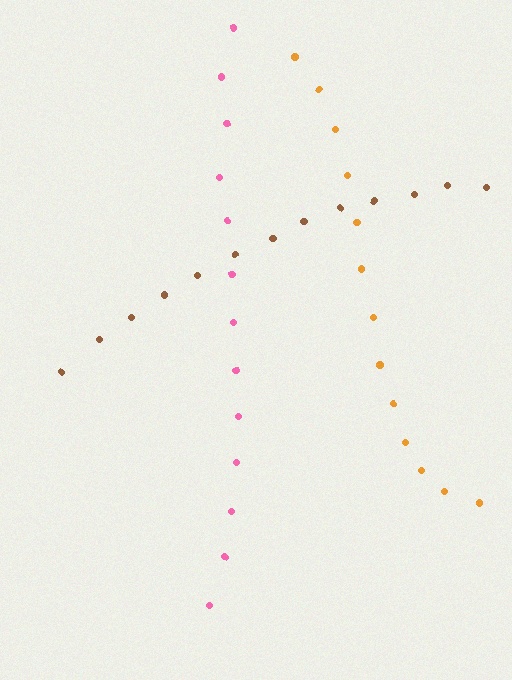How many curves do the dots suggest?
There are 3 distinct paths.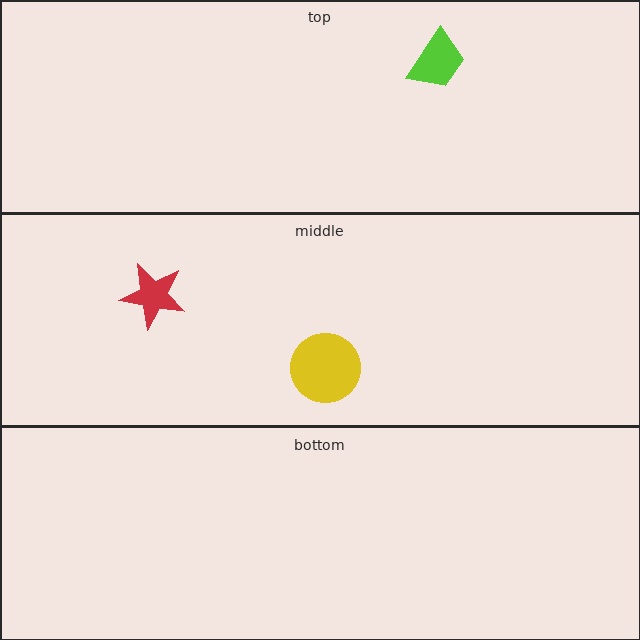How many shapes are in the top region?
1.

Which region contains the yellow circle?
The middle region.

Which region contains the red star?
The middle region.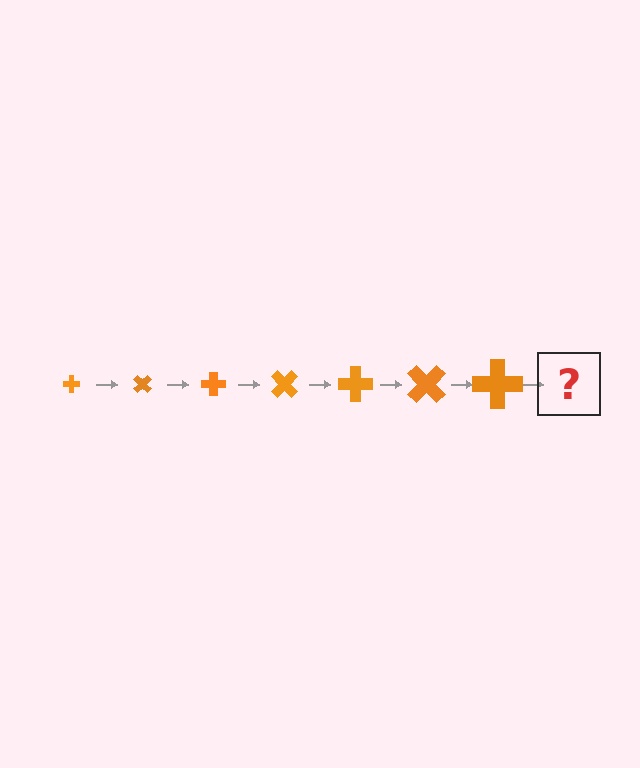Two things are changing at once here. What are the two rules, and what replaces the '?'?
The two rules are that the cross grows larger each step and it rotates 45 degrees each step. The '?' should be a cross, larger than the previous one and rotated 315 degrees from the start.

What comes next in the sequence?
The next element should be a cross, larger than the previous one and rotated 315 degrees from the start.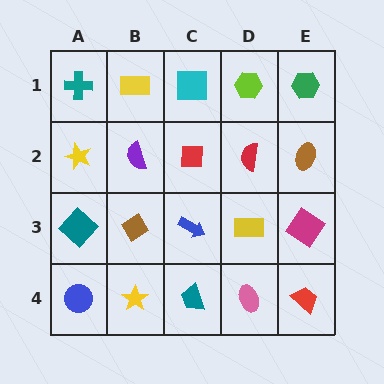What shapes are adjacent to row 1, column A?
A yellow star (row 2, column A), a yellow rectangle (row 1, column B).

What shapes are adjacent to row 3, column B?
A purple semicircle (row 2, column B), a yellow star (row 4, column B), a teal diamond (row 3, column A), a blue arrow (row 3, column C).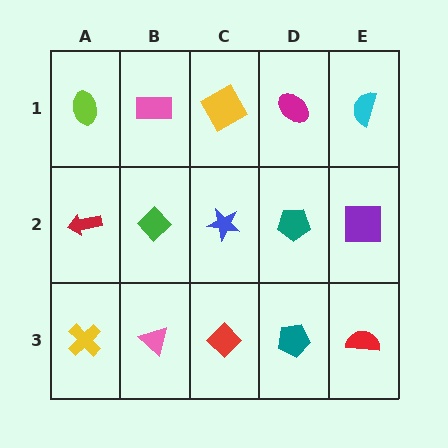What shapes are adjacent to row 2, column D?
A magenta ellipse (row 1, column D), a teal pentagon (row 3, column D), a blue star (row 2, column C), a purple square (row 2, column E).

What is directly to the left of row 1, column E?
A magenta ellipse.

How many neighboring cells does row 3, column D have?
3.